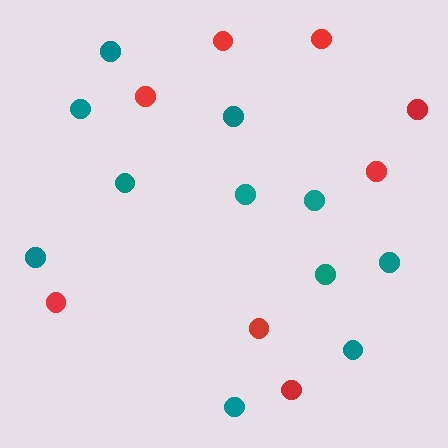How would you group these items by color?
There are 2 groups: one group of red circles (8) and one group of teal circles (11).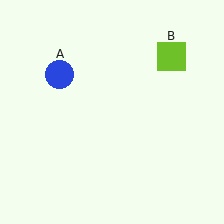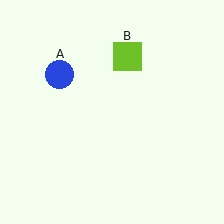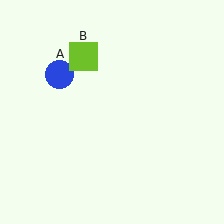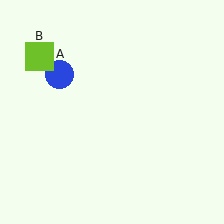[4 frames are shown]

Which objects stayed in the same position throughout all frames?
Blue circle (object A) remained stationary.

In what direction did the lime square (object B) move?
The lime square (object B) moved left.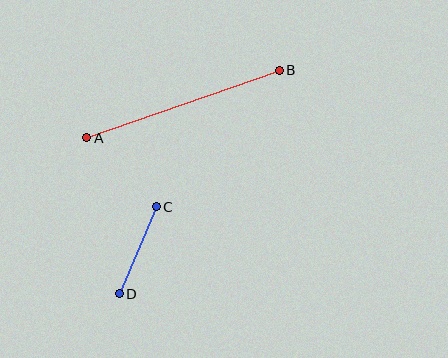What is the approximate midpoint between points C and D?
The midpoint is at approximately (138, 250) pixels.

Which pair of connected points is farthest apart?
Points A and B are farthest apart.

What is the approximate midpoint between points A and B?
The midpoint is at approximately (183, 104) pixels.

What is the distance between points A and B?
The distance is approximately 204 pixels.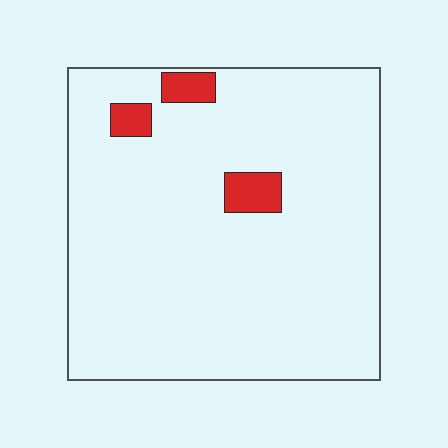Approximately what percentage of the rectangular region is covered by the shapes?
Approximately 5%.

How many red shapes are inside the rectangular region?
3.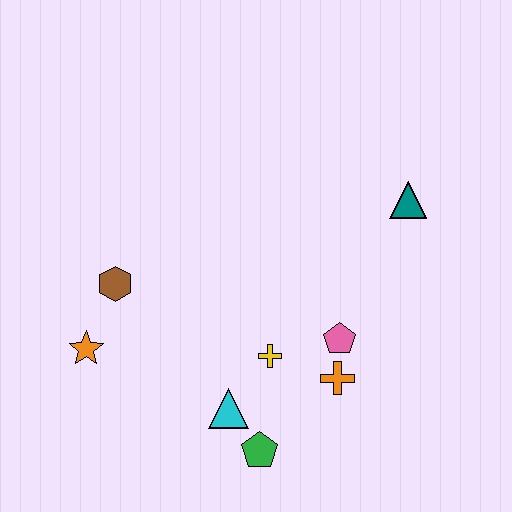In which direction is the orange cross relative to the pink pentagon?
The orange cross is below the pink pentagon.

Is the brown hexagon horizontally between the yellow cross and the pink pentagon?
No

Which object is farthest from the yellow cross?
The teal triangle is farthest from the yellow cross.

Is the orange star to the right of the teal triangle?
No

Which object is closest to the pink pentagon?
The orange cross is closest to the pink pentagon.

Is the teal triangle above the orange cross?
Yes